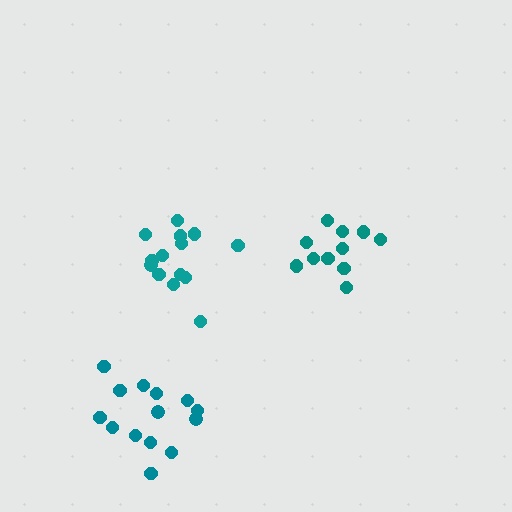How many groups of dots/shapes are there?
There are 3 groups.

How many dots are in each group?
Group 1: 14 dots, Group 2: 11 dots, Group 3: 14 dots (39 total).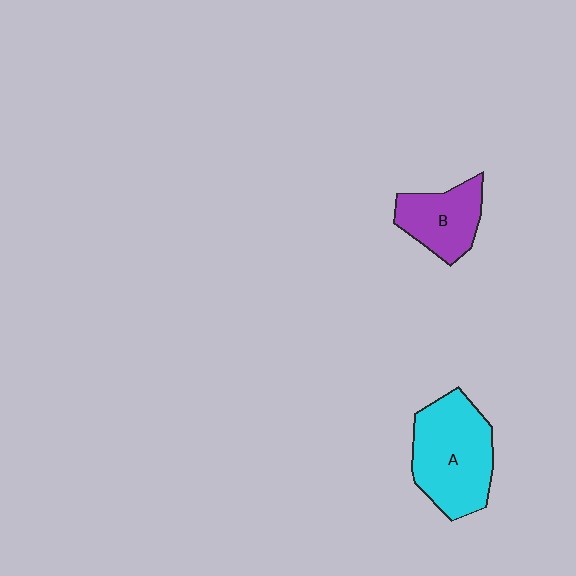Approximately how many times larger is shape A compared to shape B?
Approximately 1.6 times.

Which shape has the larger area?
Shape A (cyan).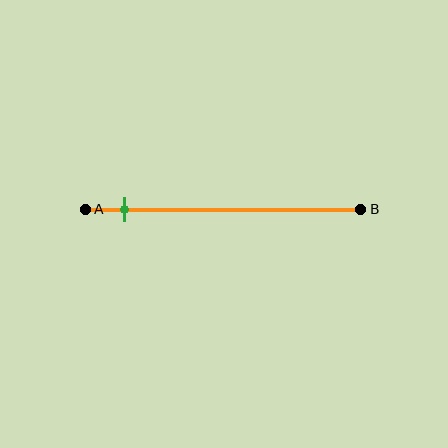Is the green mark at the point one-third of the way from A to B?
No, the mark is at about 15% from A, not at the 33% one-third point.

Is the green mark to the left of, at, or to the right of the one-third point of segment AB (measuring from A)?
The green mark is to the left of the one-third point of segment AB.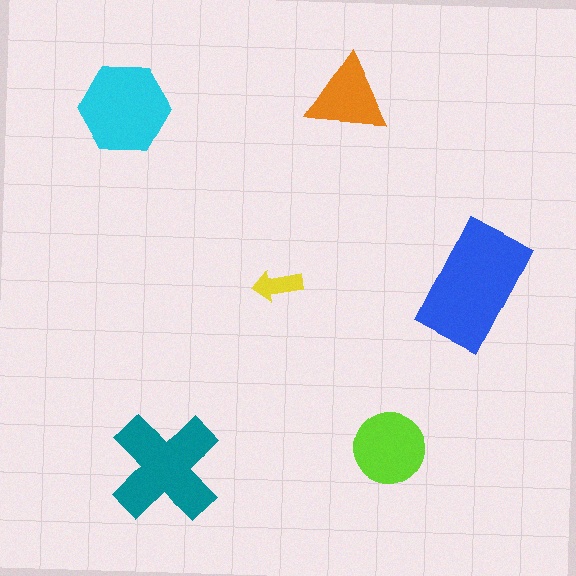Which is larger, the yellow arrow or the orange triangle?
The orange triangle.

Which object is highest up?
The orange triangle is topmost.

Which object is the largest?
The blue rectangle.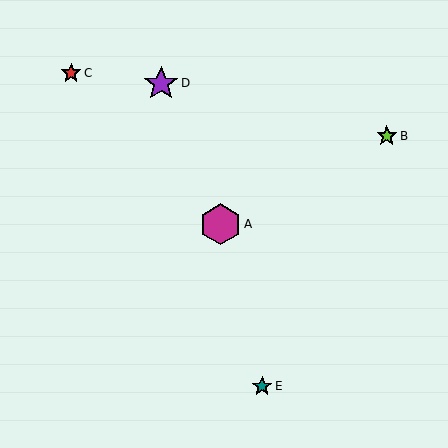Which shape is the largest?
The magenta hexagon (labeled A) is the largest.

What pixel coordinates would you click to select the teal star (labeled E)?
Click at (262, 386) to select the teal star E.